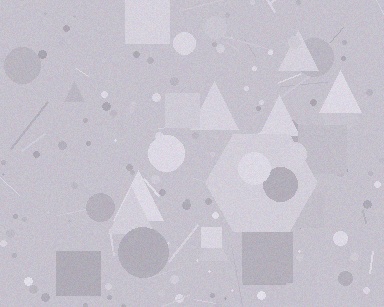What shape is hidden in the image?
A hexagon is hidden in the image.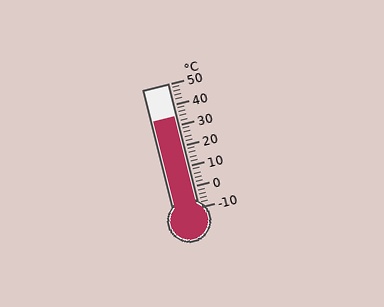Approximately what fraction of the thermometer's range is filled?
The thermometer is filled to approximately 75% of its range.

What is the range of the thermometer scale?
The thermometer scale ranges from -10°C to 50°C.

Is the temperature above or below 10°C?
The temperature is above 10°C.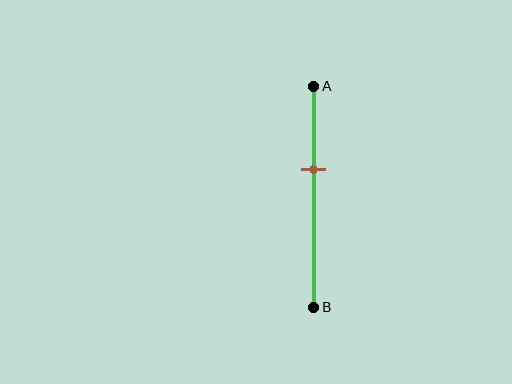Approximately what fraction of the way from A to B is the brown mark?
The brown mark is approximately 40% of the way from A to B.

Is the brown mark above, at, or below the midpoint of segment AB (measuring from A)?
The brown mark is above the midpoint of segment AB.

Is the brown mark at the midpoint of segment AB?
No, the mark is at about 40% from A, not at the 50% midpoint.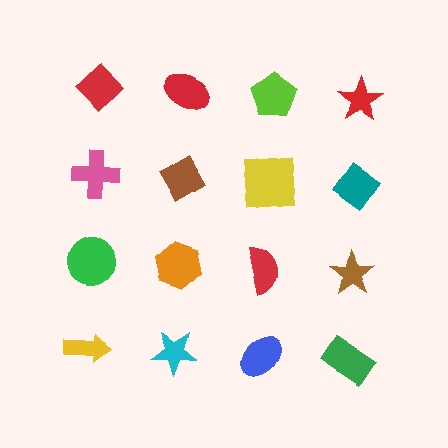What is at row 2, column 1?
A pink cross.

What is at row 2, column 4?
A teal diamond.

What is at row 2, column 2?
A brown diamond.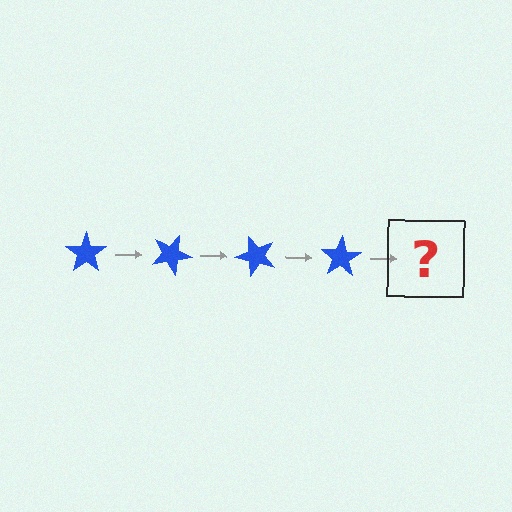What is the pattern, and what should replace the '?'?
The pattern is that the star rotates 25 degrees each step. The '?' should be a blue star rotated 100 degrees.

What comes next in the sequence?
The next element should be a blue star rotated 100 degrees.